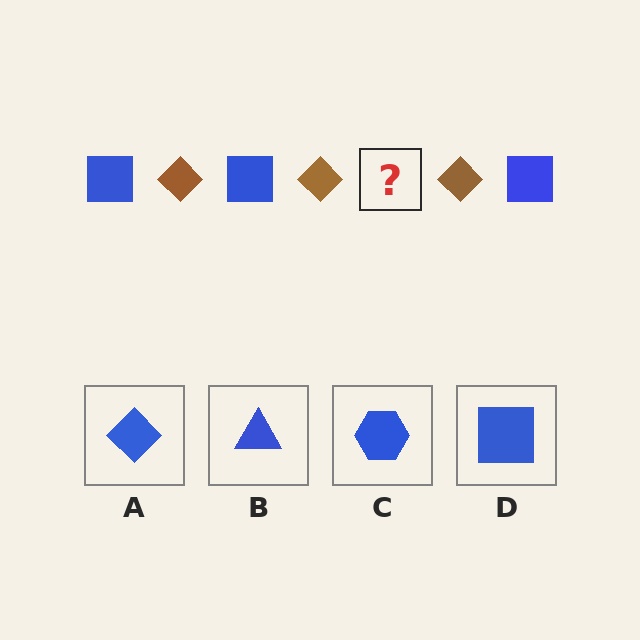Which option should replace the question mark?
Option D.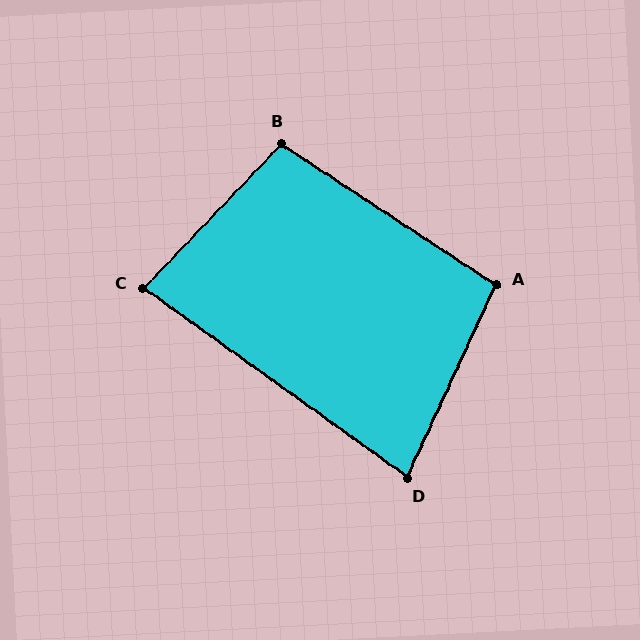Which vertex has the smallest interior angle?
D, at approximately 79 degrees.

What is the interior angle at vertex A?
Approximately 98 degrees (obtuse).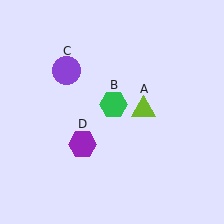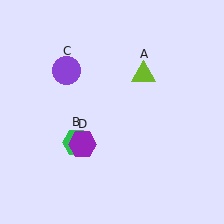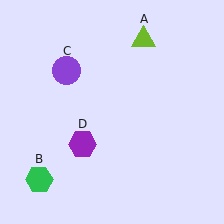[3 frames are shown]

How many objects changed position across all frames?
2 objects changed position: lime triangle (object A), green hexagon (object B).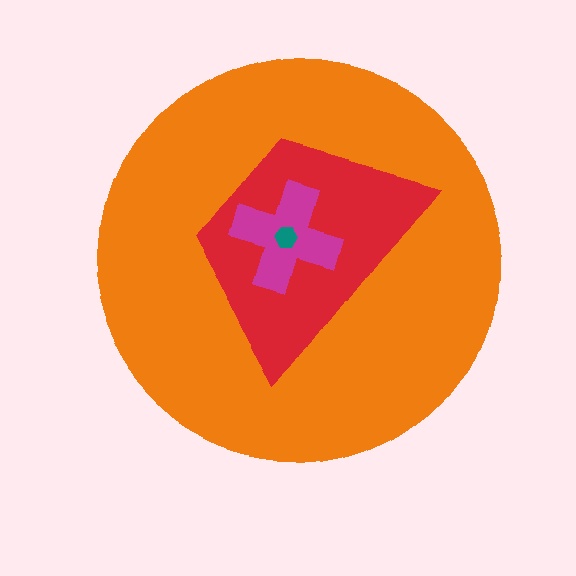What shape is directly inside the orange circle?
The red trapezoid.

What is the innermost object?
The teal hexagon.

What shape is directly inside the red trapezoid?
The magenta cross.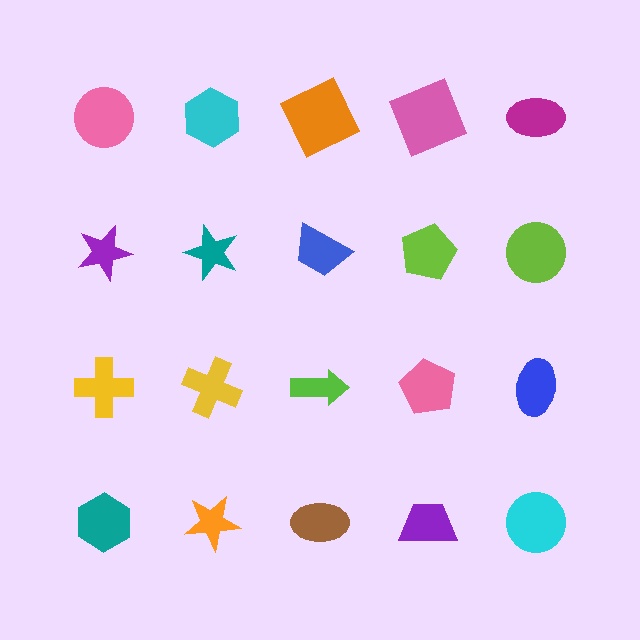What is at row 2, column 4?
A lime pentagon.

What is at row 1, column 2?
A cyan hexagon.